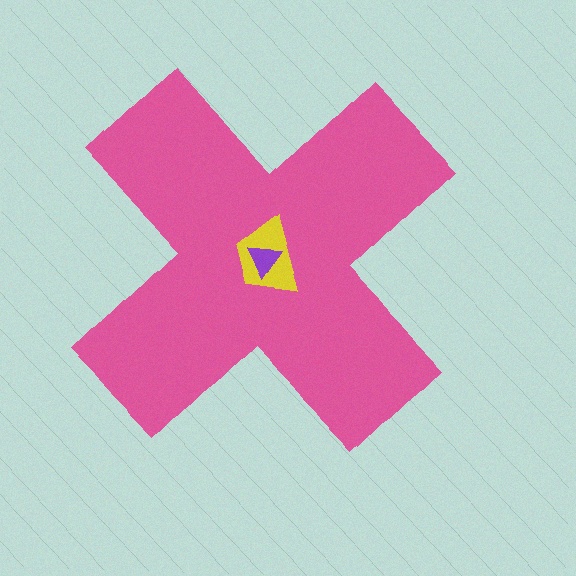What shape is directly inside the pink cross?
The yellow trapezoid.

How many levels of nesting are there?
3.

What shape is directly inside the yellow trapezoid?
The purple triangle.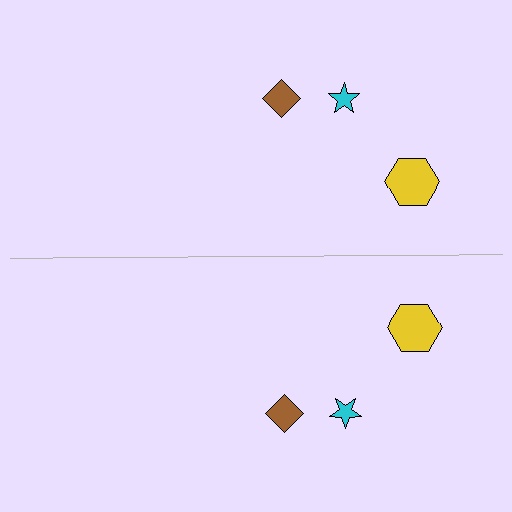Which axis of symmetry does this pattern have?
The pattern has a horizontal axis of symmetry running through the center of the image.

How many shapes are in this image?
There are 6 shapes in this image.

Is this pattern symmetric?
Yes, this pattern has bilateral (reflection) symmetry.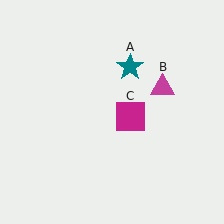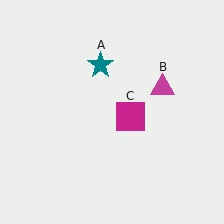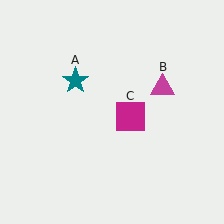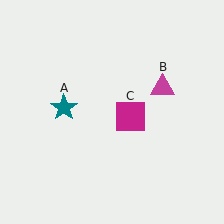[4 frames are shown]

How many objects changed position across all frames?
1 object changed position: teal star (object A).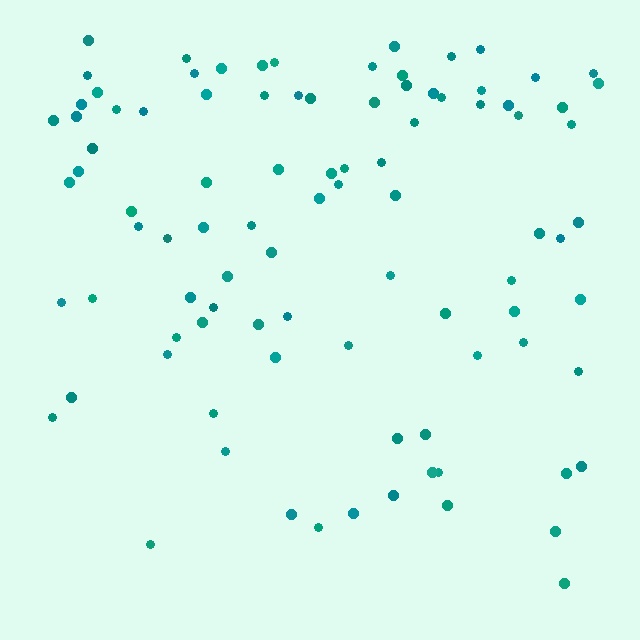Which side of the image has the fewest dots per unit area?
The bottom.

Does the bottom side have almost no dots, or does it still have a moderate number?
Still a moderate number, just noticeably fewer than the top.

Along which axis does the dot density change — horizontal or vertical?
Vertical.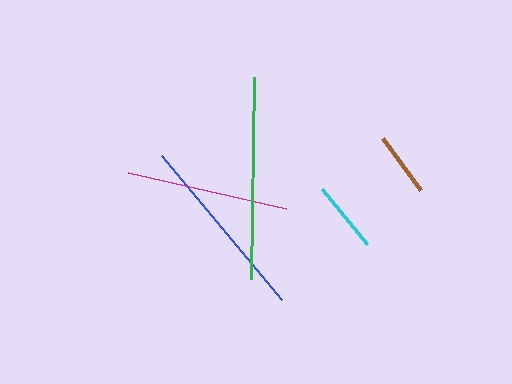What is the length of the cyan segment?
The cyan segment is approximately 71 pixels long.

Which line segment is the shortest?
The brown line is the shortest at approximately 65 pixels.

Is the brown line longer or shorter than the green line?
The green line is longer than the brown line.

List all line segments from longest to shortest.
From longest to shortest: green, blue, magenta, cyan, brown.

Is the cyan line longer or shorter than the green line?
The green line is longer than the cyan line.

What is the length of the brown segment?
The brown segment is approximately 65 pixels long.